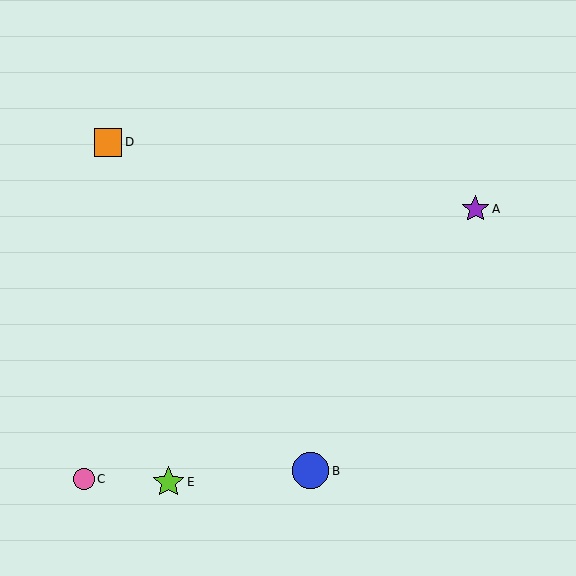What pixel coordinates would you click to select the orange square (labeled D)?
Click at (108, 142) to select the orange square D.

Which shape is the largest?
The blue circle (labeled B) is the largest.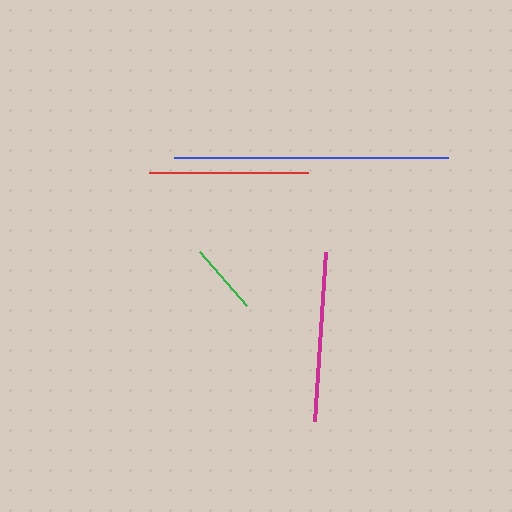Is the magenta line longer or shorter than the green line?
The magenta line is longer than the green line.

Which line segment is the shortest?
The green line is the shortest at approximately 71 pixels.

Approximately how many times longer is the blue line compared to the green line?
The blue line is approximately 3.8 times the length of the green line.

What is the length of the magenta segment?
The magenta segment is approximately 169 pixels long.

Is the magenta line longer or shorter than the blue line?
The blue line is longer than the magenta line.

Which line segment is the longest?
The blue line is the longest at approximately 274 pixels.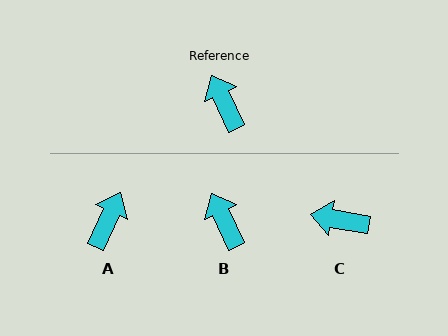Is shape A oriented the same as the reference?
No, it is off by about 50 degrees.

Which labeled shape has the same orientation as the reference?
B.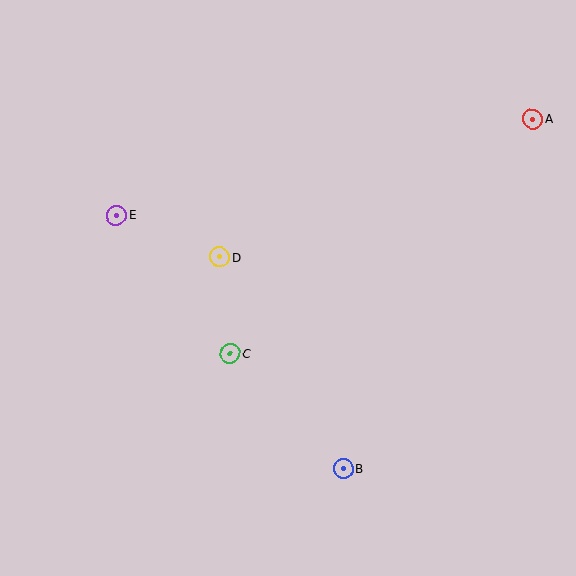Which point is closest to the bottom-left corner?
Point C is closest to the bottom-left corner.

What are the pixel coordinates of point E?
Point E is at (116, 215).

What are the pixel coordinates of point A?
Point A is at (532, 119).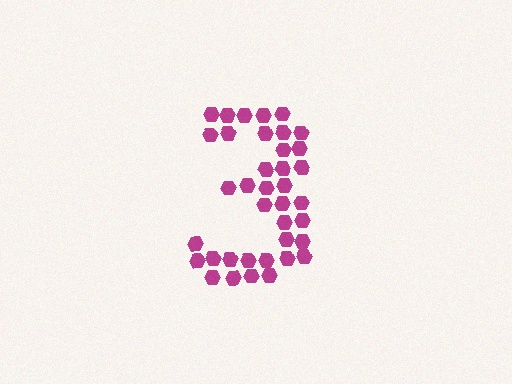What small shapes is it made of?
It is made of small hexagons.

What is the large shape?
The large shape is the digit 3.